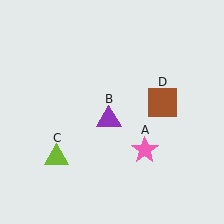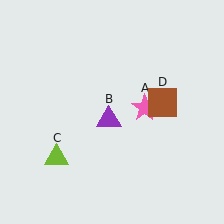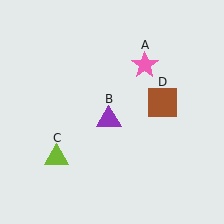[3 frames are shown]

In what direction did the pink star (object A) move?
The pink star (object A) moved up.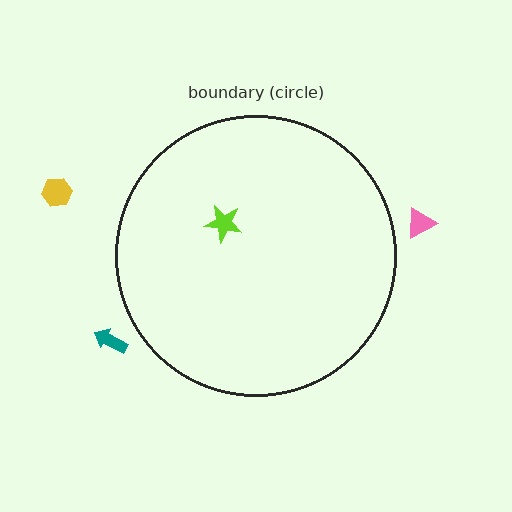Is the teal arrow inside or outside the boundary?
Outside.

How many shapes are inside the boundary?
1 inside, 3 outside.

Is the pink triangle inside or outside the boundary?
Outside.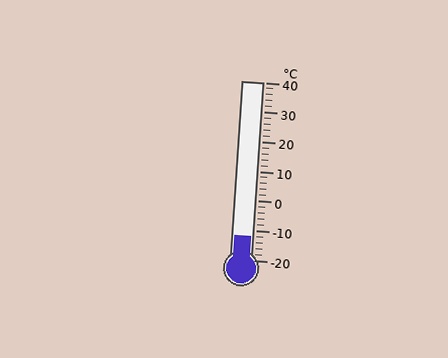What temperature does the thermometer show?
The thermometer shows approximately -12°C.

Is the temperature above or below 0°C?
The temperature is below 0°C.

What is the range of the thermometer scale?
The thermometer scale ranges from -20°C to 40°C.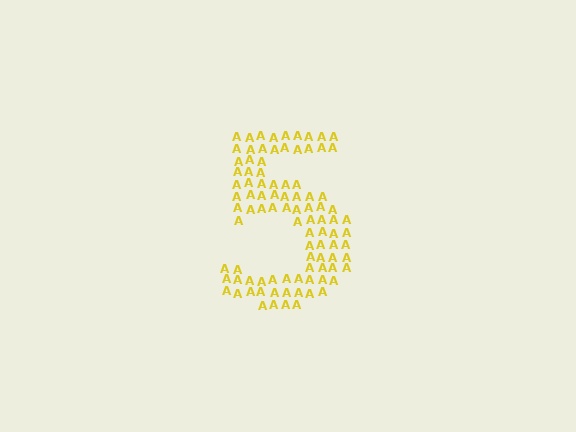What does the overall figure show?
The overall figure shows the digit 5.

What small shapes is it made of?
It is made of small letter A's.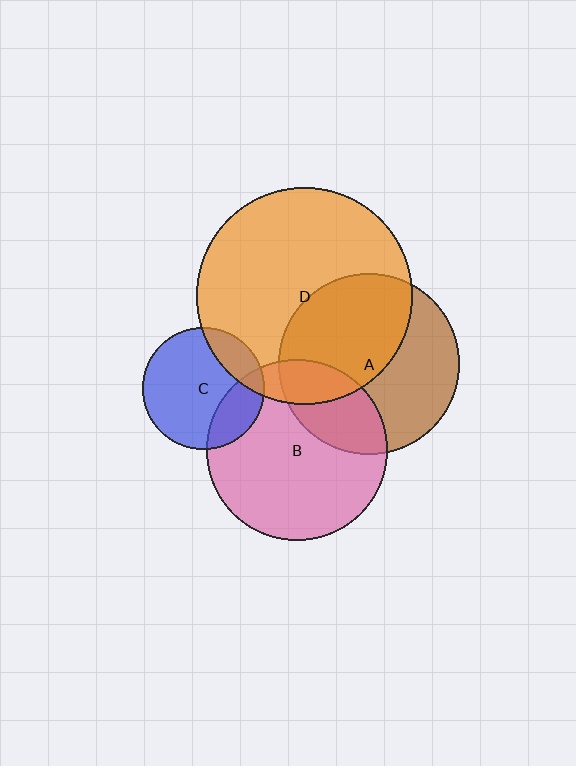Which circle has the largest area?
Circle D (orange).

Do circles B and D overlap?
Yes.